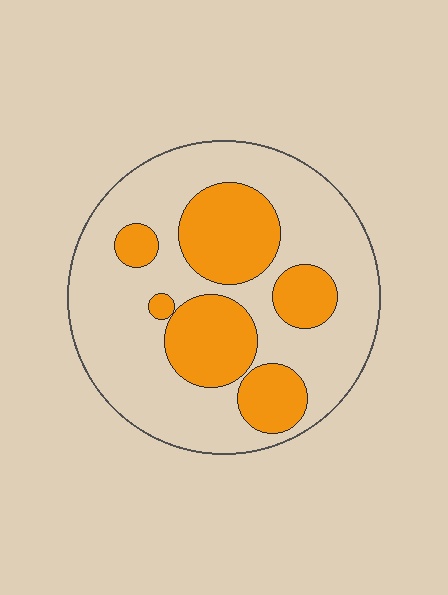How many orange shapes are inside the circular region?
6.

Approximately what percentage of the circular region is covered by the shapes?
Approximately 30%.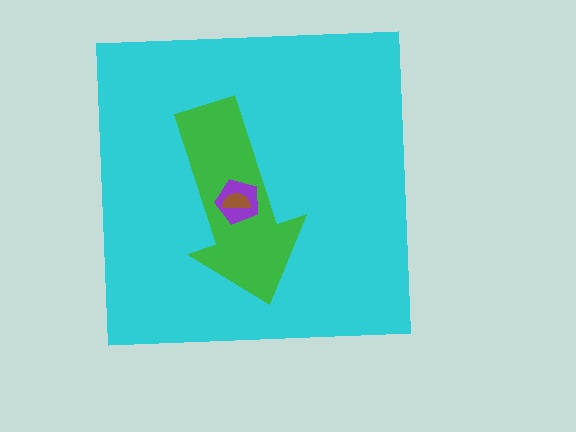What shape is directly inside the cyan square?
The green arrow.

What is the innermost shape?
The brown semicircle.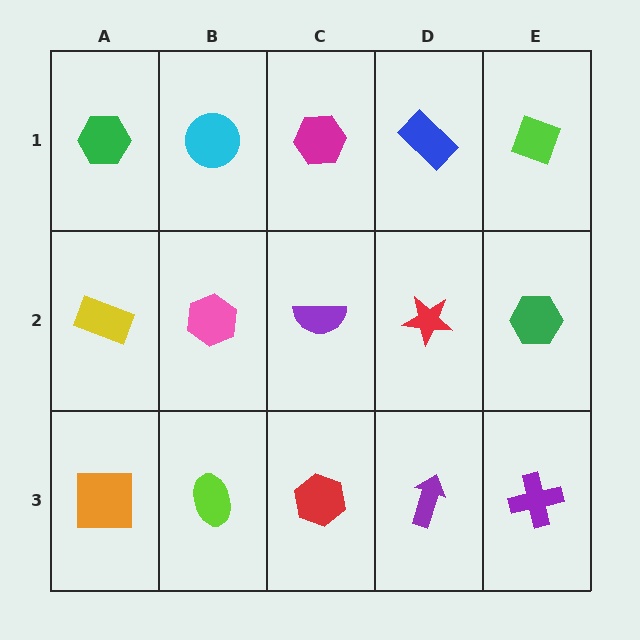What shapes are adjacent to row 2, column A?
A green hexagon (row 1, column A), an orange square (row 3, column A), a pink hexagon (row 2, column B).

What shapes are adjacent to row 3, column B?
A pink hexagon (row 2, column B), an orange square (row 3, column A), a red hexagon (row 3, column C).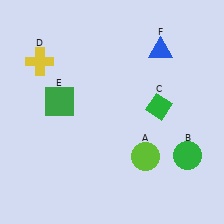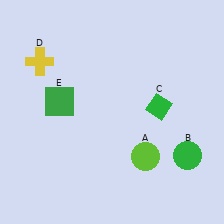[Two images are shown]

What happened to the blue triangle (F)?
The blue triangle (F) was removed in Image 2. It was in the top-right area of Image 1.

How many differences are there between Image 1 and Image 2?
There is 1 difference between the two images.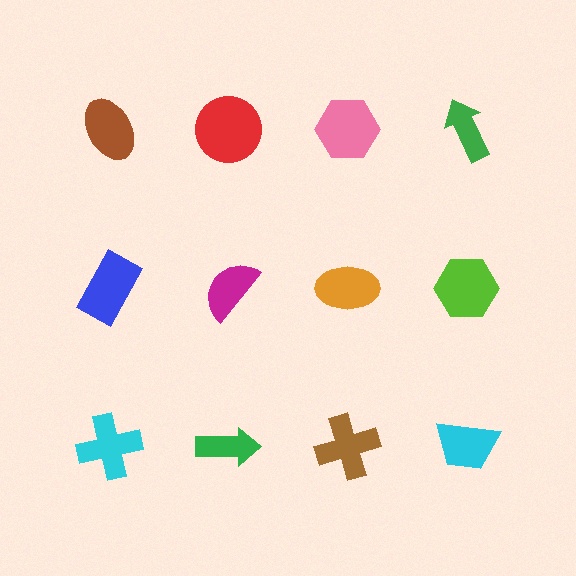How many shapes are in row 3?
4 shapes.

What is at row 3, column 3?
A brown cross.